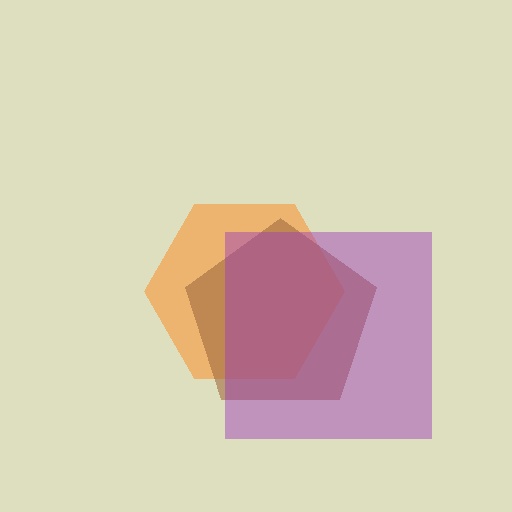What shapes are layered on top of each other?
The layered shapes are: an orange hexagon, a brown pentagon, a purple square.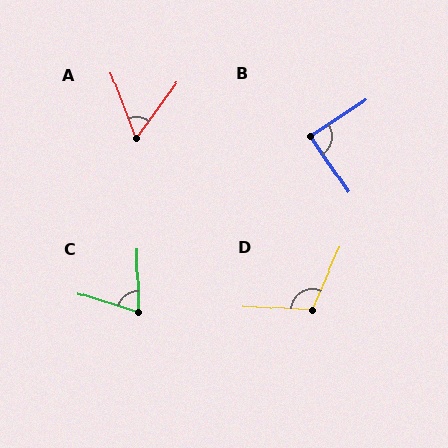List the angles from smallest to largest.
A (56°), C (72°), B (90°), D (111°).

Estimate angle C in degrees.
Approximately 72 degrees.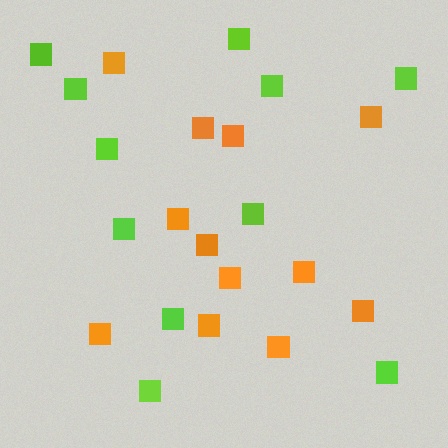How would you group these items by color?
There are 2 groups: one group of lime squares (11) and one group of orange squares (12).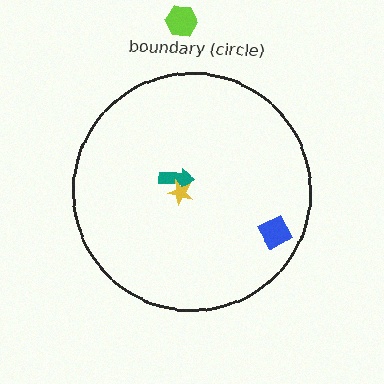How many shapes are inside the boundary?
3 inside, 1 outside.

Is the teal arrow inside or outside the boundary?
Inside.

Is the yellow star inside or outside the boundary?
Inside.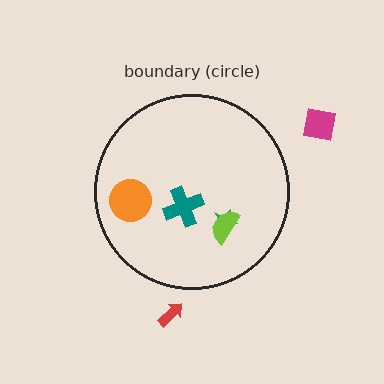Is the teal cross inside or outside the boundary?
Inside.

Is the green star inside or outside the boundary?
Inside.